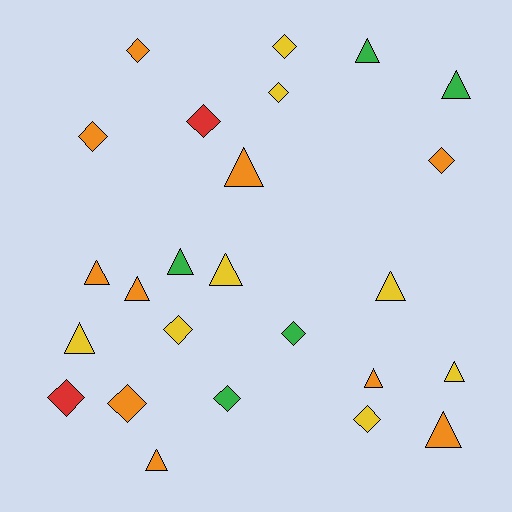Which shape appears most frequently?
Triangle, with 13 objects.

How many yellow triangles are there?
There are 4 yellow triangles.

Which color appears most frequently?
Orange, with 10 objects.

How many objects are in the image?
There are 25 objects.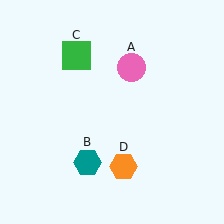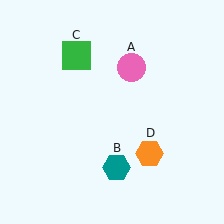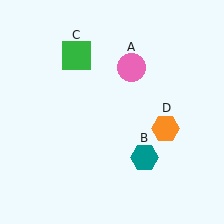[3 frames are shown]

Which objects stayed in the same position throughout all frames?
Pink circle (object A) and green square (object C) remained stationary.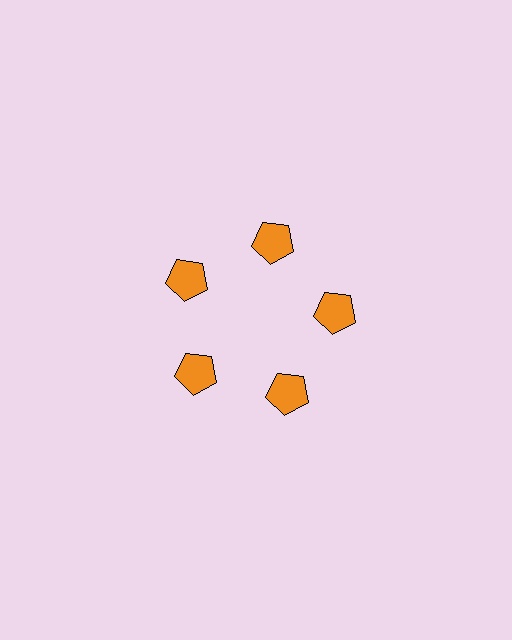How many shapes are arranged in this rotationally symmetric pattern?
There are 5 shapes, arranged in 5 groups of 1.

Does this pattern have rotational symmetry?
Yes, this pattern has 5-fold rotational symmetry. It looks the same after rotating 72 degrees around the center.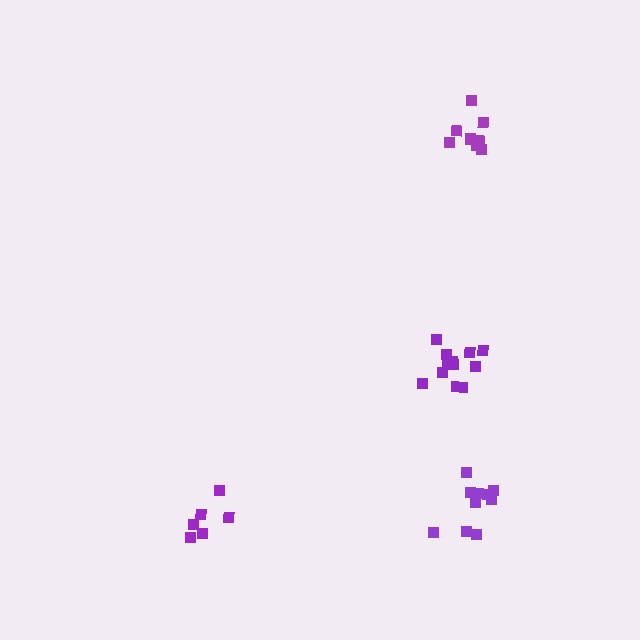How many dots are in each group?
Group 1: 10 dots, Group 2: 12 dots, Group 3: 6 dots, Group 4: 9 dots (37 total).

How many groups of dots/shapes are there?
There are 4 groups.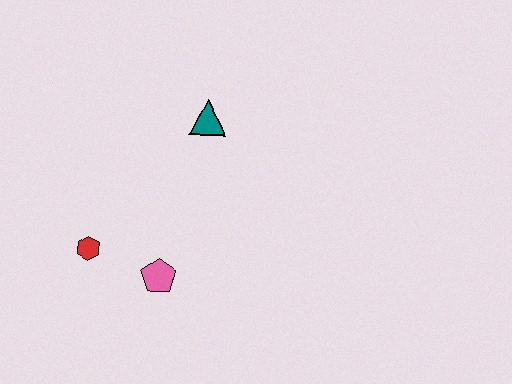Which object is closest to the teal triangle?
The pink pentagon is closest to the teal triangle.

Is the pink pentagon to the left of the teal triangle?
Yes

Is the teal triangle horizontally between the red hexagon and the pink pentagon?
No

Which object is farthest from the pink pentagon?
The teal triangle is farthest from the pink pentagon.